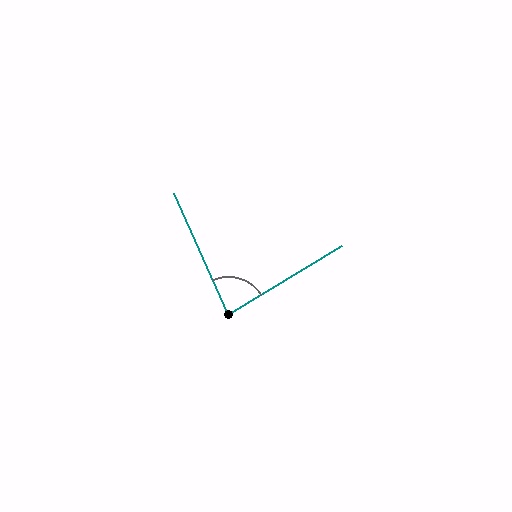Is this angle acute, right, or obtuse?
It is acute.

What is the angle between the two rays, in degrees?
Approximately 83 degrees.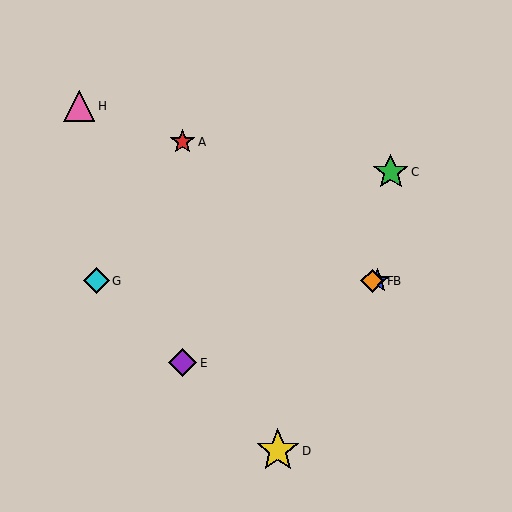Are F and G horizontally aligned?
Yes, both are at y≈281.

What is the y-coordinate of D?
Object D is at y≈451.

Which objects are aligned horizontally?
Objects B, F, G are aligned horizontally.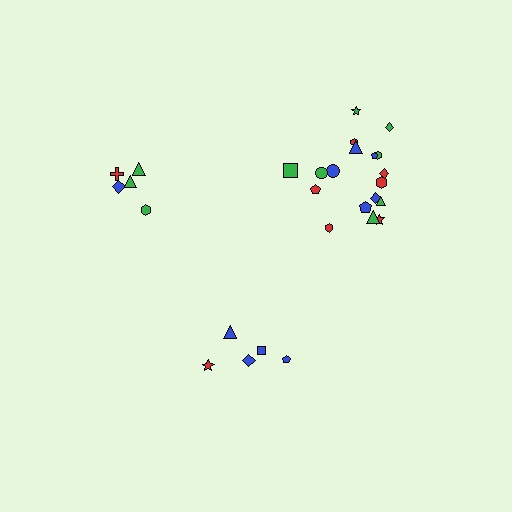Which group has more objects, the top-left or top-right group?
The top-right group.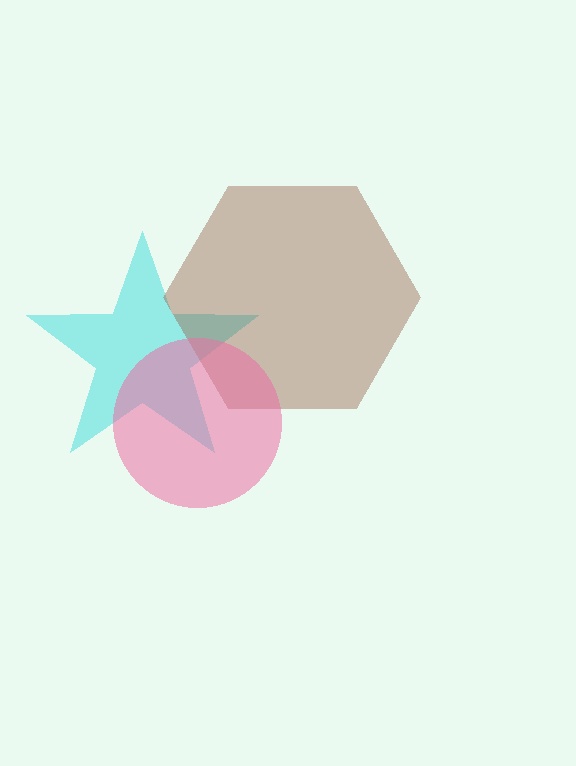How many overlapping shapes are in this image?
There are 3 overlapping shapes in the image.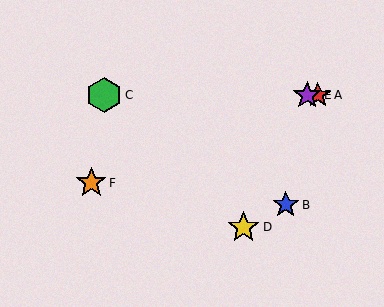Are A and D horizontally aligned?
No, A is at y≈95 and D is at y≈227.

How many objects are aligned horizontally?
3 objects (A, C, E) are aligned horizontally.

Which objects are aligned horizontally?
Objects A, C, E are aligned horizontally.